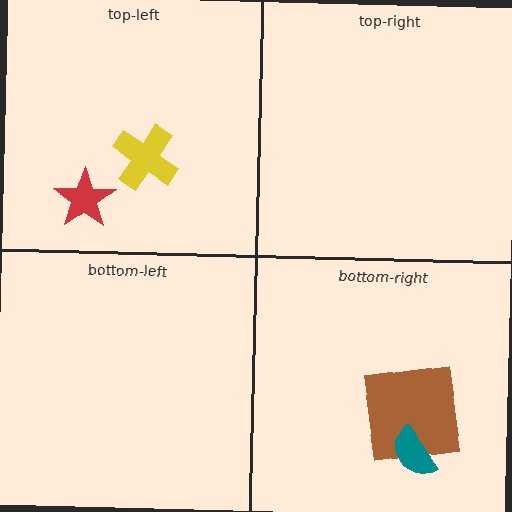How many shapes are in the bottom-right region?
2.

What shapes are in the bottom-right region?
The brown square, the teal semicircle.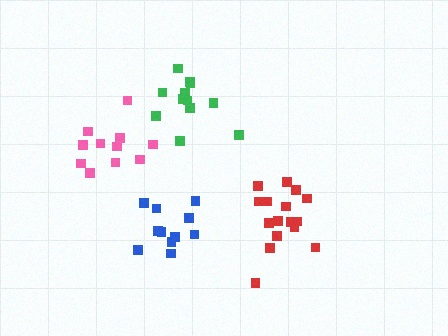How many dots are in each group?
Group 1: 11 dots, Group 2: 11 dots, Group 3: 16 dots, Group 4: 12 dots (50 total).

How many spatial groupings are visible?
There are 4 spatial groupings.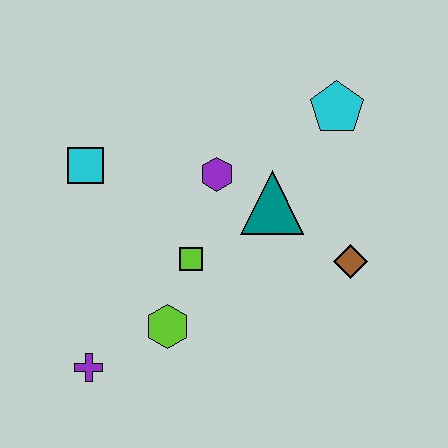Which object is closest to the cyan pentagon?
The teal triangle is closest to the cyan pentagon.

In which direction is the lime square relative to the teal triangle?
The lime square is to the left of the teal triangle.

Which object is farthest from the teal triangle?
The purple cross is farthest from the teal triangle.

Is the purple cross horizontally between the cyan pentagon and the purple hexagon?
No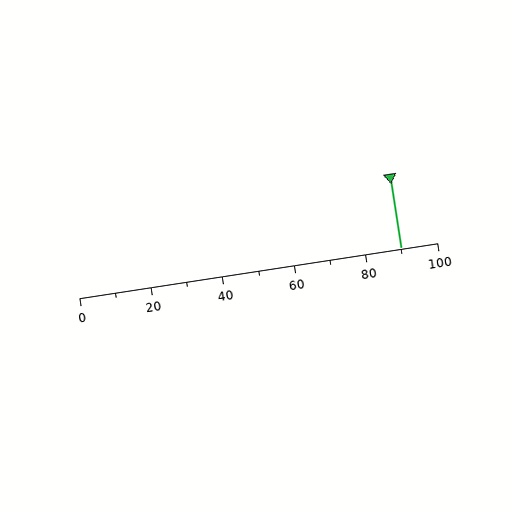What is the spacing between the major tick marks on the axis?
The major ticks are spaced 20 apart.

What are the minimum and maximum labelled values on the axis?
The axis runs from 0 to 100.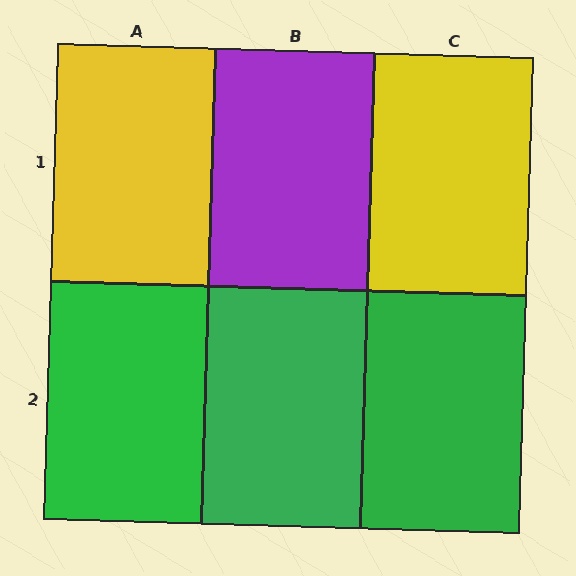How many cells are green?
3 cells are green.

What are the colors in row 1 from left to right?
Yellow, purple, yellow.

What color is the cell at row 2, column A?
Green.